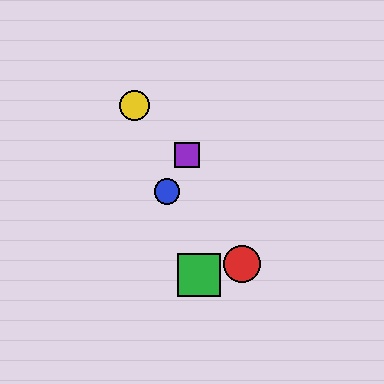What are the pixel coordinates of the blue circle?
The blue circle is at (167, 191).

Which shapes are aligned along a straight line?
The blue circle, the green square, the yellow circle are aligned along a straight line.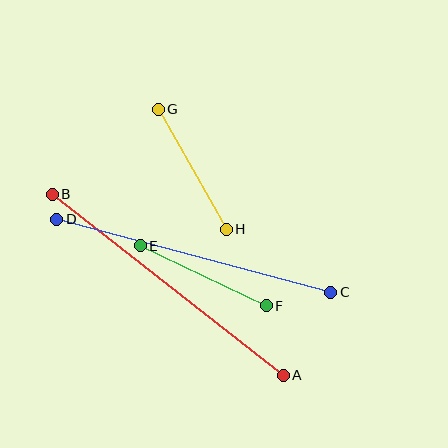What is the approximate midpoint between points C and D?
The midpoint is at approximately (194, 256) pixels.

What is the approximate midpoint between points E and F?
The midpoint is at approximately (203, 276) pixels.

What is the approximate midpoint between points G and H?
The midpoint is at approximately (192, 169) pixels.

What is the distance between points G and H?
The distance is approximately 138 pixels.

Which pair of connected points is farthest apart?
Points A and B are farthest apart.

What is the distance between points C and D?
The distance is approximately 284 pixels.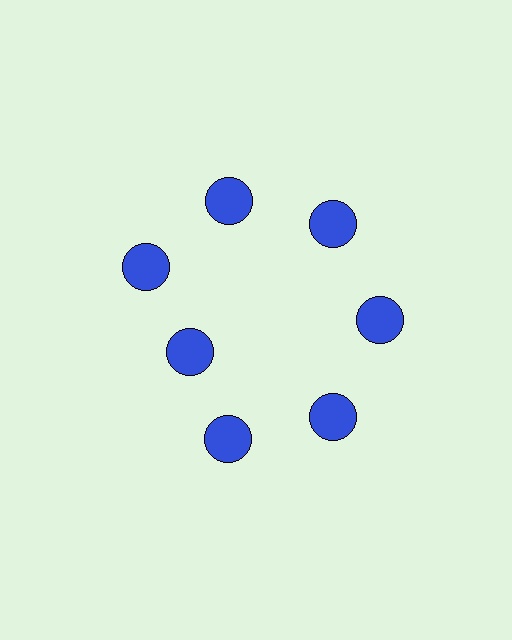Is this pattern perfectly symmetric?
No. The 7 blue circles are arranged in a ring, but one element near the 8 o'clock position is pulled inward toward the center, breaking the 7-fold rotational symmetry.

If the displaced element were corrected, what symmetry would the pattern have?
It would have 7-fold rotational symmetry — the pattern would map onto itself every 51 degrees.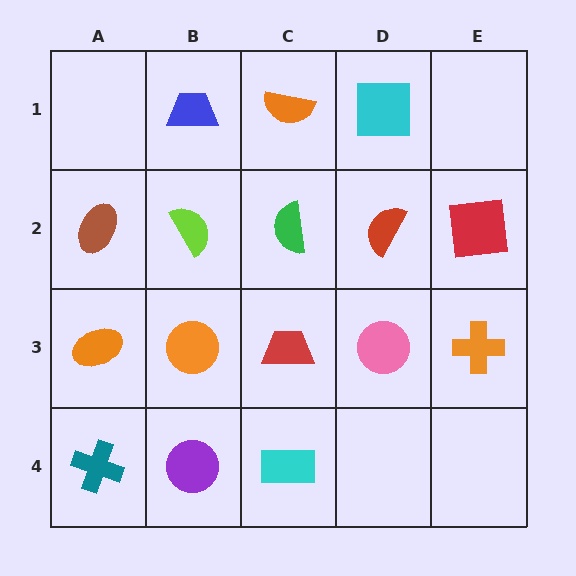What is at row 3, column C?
A red trapezoid.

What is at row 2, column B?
A lime semicircle.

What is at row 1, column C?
An orange semicircle.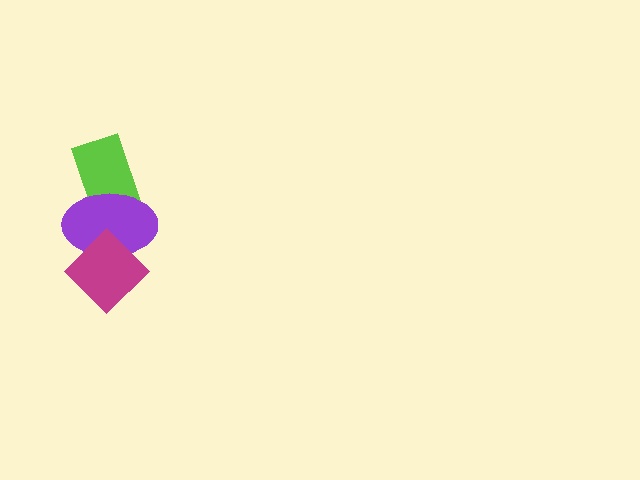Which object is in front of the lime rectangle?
The purple ellipse is in front of the lime rectangle.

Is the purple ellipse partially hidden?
Yes, it is partially covered by another shape.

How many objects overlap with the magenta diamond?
1 object overlaps with the magenta diamond.